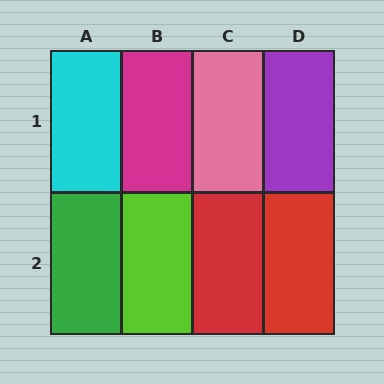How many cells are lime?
1 cell is lime.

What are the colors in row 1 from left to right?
Cyan, magenta, pink, purple.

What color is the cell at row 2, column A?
Green.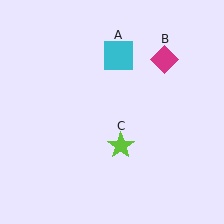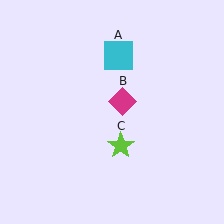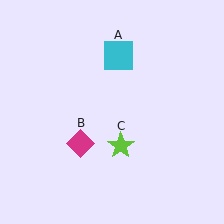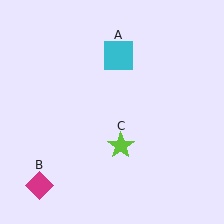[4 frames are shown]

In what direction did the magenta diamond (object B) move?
The magenta diamond (object B) moved down and to the left.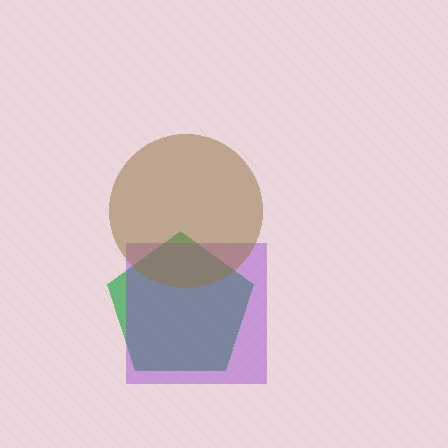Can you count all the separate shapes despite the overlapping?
Yes, there are 3 separate shapes.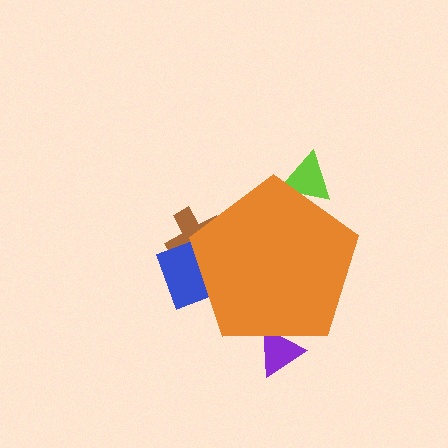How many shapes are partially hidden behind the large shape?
4 shapes are partially hidden.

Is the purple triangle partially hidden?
Yes, the purple triangle is partially hidden behind the orange pentagon.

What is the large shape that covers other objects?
An orange pentagon.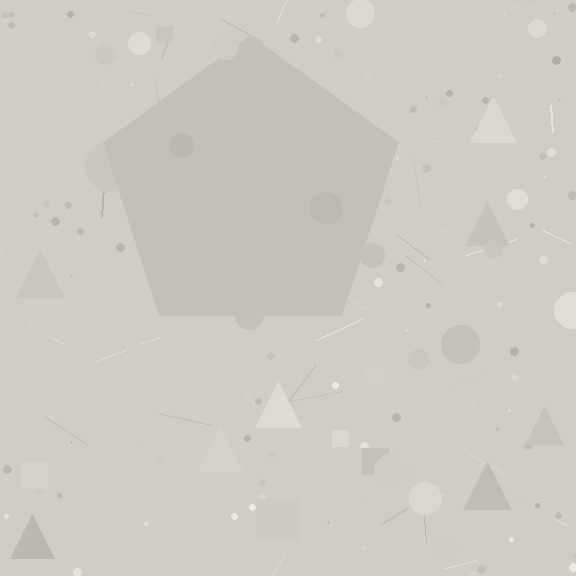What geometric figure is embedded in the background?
A pentagon is embedded in the background.